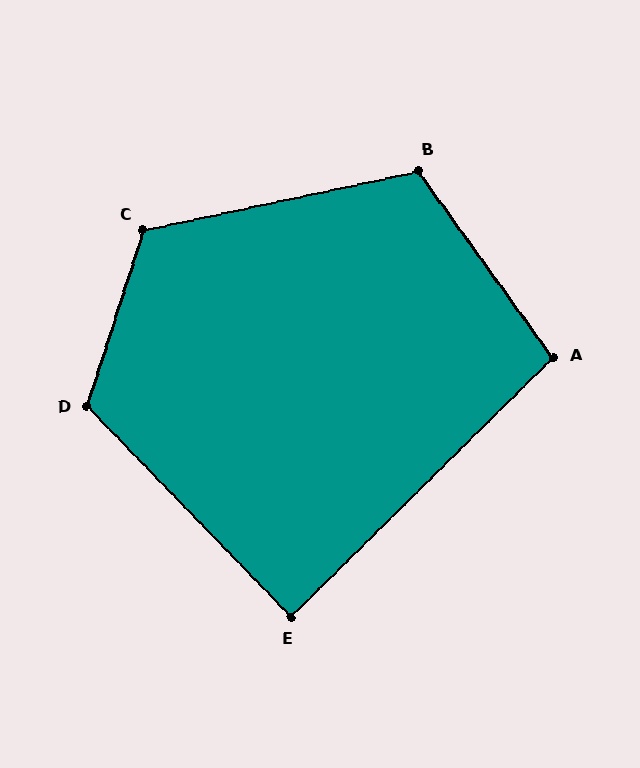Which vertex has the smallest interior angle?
E, at approximately 89 degrees.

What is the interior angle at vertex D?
Approximately 118 degrees (obtuse).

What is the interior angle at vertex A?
Approximately 99 degrees (obtuse).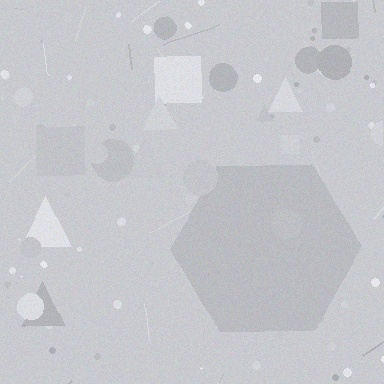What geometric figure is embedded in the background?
A hexagon is embedded in the background.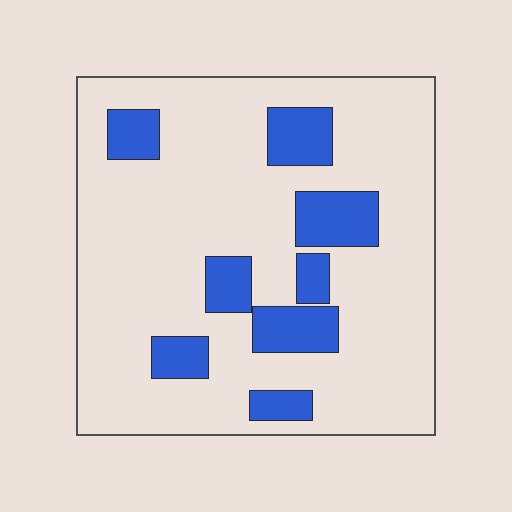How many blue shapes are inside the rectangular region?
8.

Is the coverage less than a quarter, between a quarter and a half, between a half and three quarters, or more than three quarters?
Less than a quarter.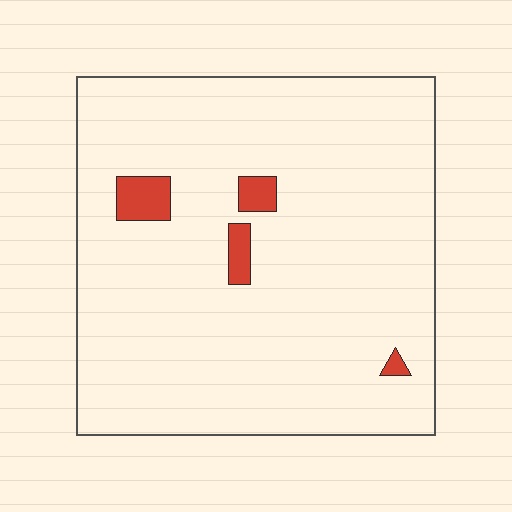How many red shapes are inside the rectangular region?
4.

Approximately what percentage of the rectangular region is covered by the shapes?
Approximately 5%.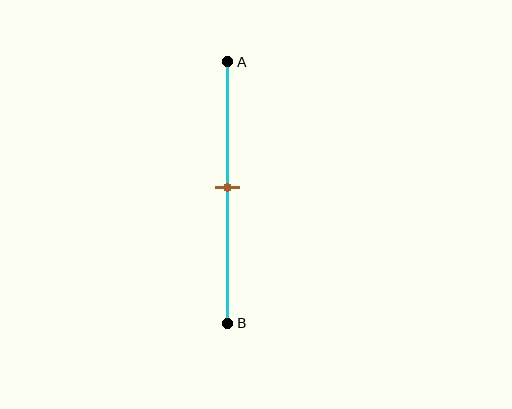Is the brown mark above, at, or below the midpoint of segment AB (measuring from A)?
The brown mark is approximately at the midpoint of segment AB.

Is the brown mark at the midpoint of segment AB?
Yes, the mark is approximately at the midpoint.